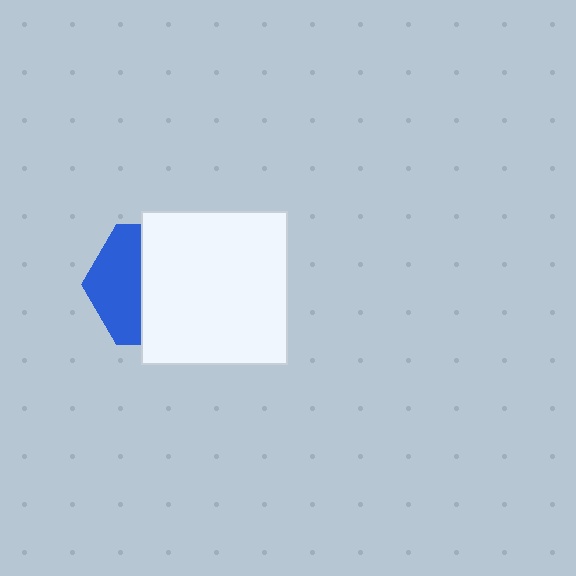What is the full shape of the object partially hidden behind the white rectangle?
The partially hidden object is a blue hexagon.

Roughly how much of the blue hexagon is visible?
A small part of it is visible (roughly 41%).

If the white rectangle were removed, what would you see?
You would see the complete blue hexagon.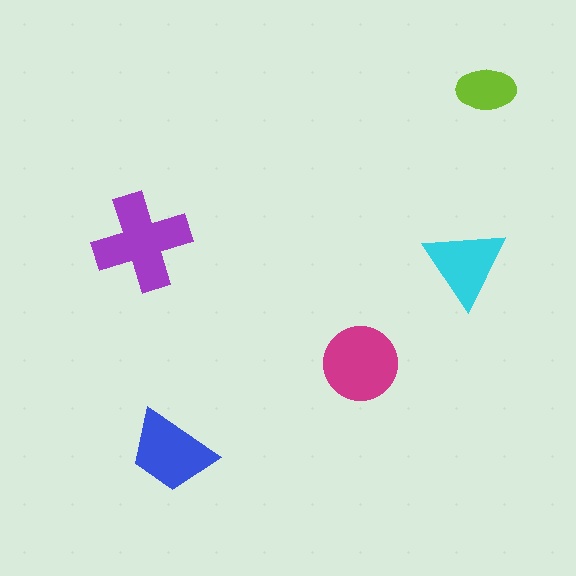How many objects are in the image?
There are 5 objects in the image.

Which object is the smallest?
The lime ellipse.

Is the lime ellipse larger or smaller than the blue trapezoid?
Smaller.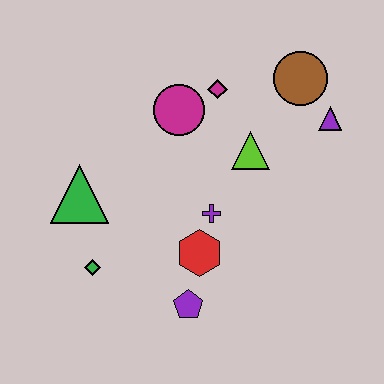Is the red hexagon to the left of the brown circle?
Yes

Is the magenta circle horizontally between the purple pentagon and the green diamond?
Yes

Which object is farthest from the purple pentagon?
The brown circle is farthest from the purple pentagon.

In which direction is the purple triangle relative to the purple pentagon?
The purple triangle is above the purple pentagon.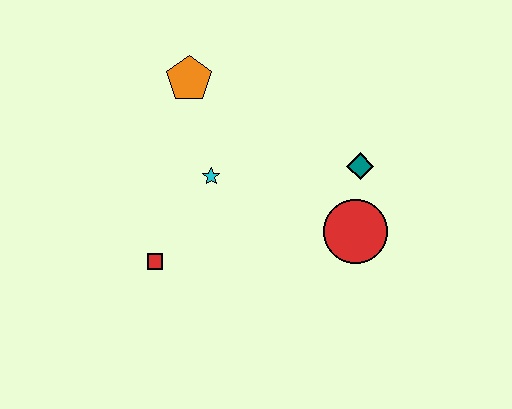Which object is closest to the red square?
The cyan star is closest to the red square.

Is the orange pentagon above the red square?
Yes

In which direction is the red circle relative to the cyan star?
The red circle is to the right of the cyan star.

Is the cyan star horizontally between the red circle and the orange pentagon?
Yes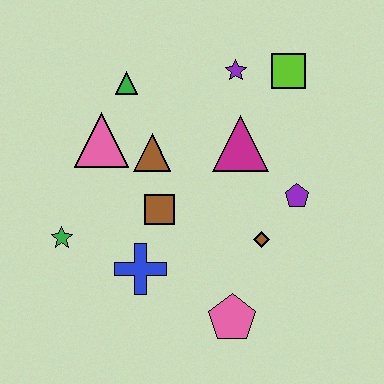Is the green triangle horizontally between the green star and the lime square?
Yes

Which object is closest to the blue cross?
The brown square is closest to the blue cross.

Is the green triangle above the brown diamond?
Yes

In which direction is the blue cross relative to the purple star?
The blue cross is below the purple star.